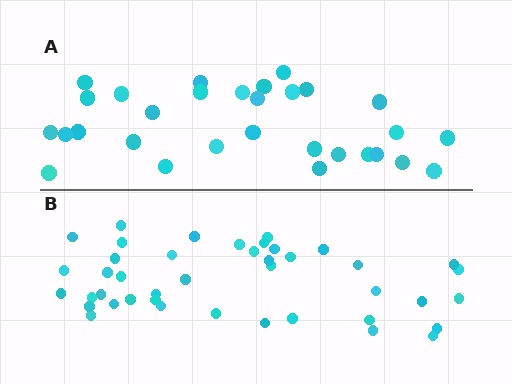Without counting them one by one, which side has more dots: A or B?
Region B (the bottom region) has more dots.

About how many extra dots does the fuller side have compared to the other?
Region B has roughly 12 or so more dots than region A.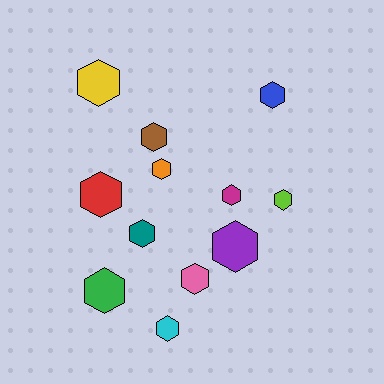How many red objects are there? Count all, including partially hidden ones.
There is 1 red object.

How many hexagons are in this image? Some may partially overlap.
There are 12 hexagons.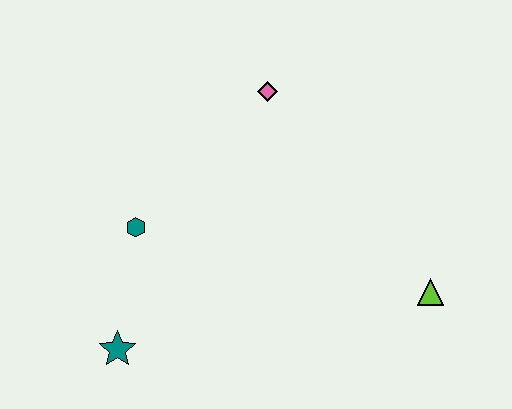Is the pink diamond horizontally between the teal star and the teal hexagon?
No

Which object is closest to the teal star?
The teal hexagon is closest to the teal star.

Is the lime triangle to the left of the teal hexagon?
No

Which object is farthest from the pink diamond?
The teal star is farthest from the pink diamond.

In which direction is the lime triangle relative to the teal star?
The lime triangle is to the right of the teal star.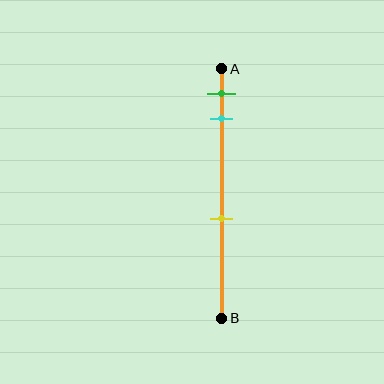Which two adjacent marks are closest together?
The green and cyan marks are the closest adjacent pair.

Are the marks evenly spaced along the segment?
No, the marks are not evenly spaced.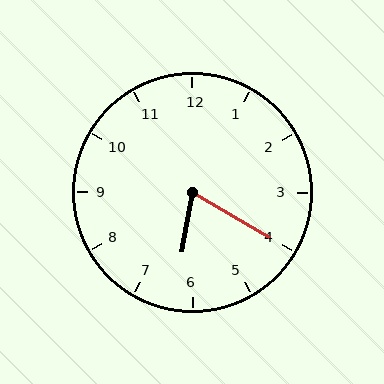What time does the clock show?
6:20.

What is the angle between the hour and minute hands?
Approximately 70 degrees.